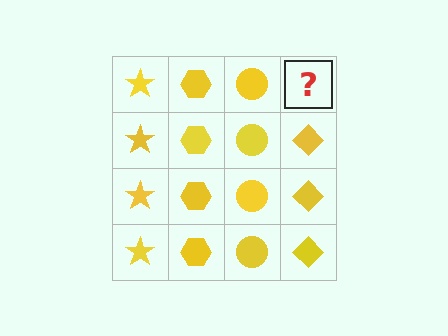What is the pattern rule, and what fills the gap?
The rule is that each column has a consistent shape. The gap should be filled with a yellow diamond.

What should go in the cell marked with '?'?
The missing cell should contain a yellow diamond.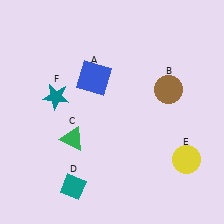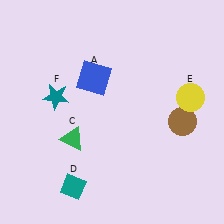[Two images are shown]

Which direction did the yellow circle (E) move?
The yellow circle (E) moved up.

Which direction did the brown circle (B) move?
The brown circle (B) moved down.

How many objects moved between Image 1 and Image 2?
2 objects moved between the two images.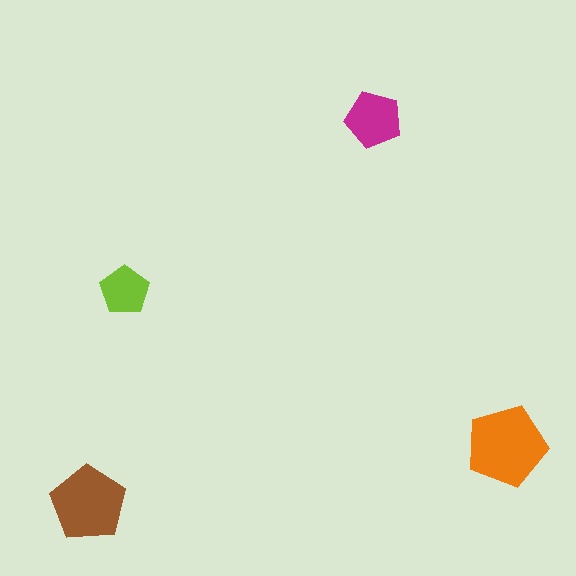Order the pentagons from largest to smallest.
the orange one, the brown one, the magenta one, the lime one.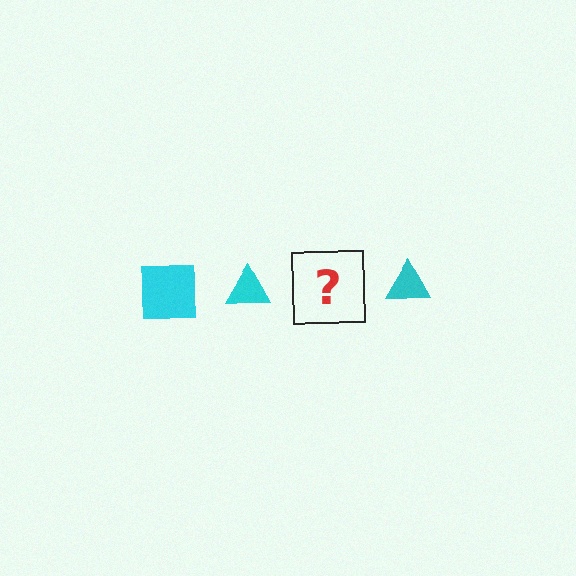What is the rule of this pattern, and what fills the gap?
The rule is that the pattern cycles through square, triangle shapes in cyan. The gap should be filled with a cyan square.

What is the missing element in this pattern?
The missing element is a cyan square.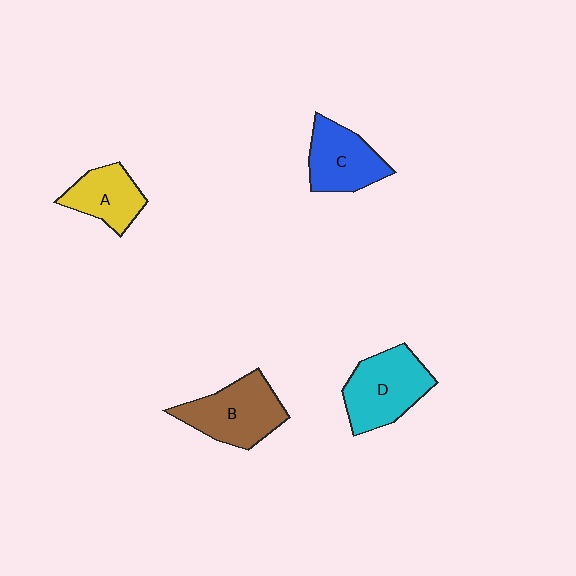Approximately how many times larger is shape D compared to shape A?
Approximately 1.4 times.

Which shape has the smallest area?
Shape A (yellow).